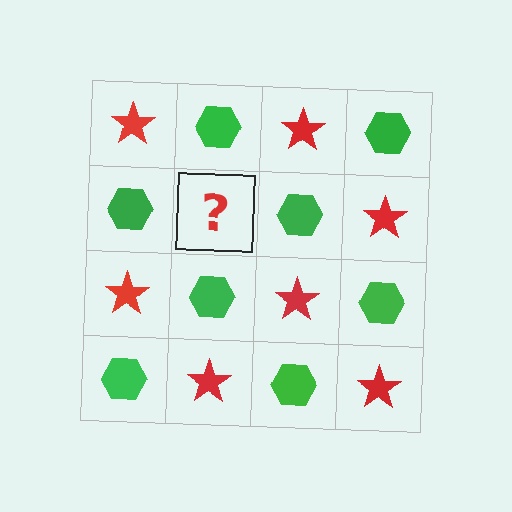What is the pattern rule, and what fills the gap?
The rule is that it alternates red star and green hexagon in a checkerboard pattern. The gap should be filled with a red star.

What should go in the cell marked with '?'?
The missing cell should contain a red star.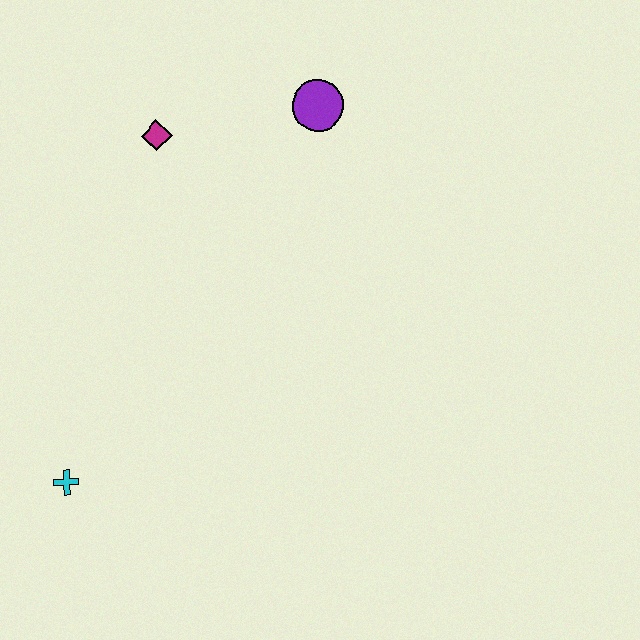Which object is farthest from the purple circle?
The cyan cross is farthest from the purple circle.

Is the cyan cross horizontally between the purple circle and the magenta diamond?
No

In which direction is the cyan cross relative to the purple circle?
The cyan cross is below the purple circle.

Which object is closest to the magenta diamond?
The purple circle is closest to the magenta diamond.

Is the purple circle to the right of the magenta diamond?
Yes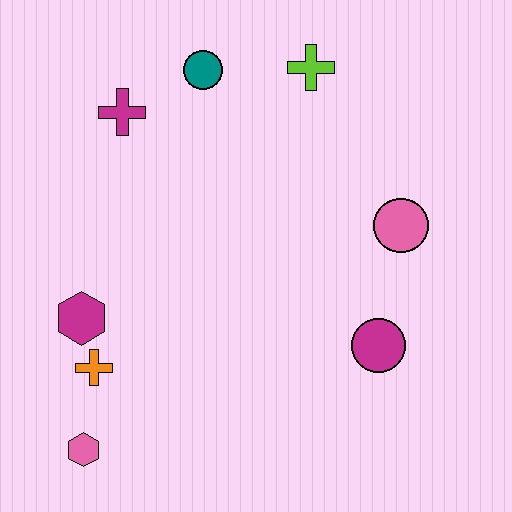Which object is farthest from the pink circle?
The pink hexagon is farthest from the pink circle.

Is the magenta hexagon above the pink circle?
No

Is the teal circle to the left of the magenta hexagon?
No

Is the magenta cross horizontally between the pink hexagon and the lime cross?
Yes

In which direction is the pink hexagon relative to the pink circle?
The pink hexagon is to the left of the pink circle.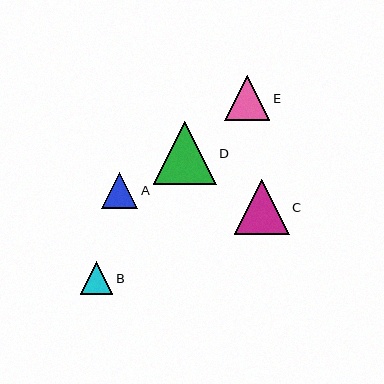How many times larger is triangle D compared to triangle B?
Triangle D is approximately 1.9 times the size of triangle B.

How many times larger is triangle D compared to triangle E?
Triangle D is approximately 1.4 times the size of triangle E.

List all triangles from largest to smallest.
From largest to smallest: D, C, E, A, B.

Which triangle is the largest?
Triangle D is the largest with a size of approximately 63 pixels.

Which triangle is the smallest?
Triangle B is the smallest with a size of approximately 33 pixels.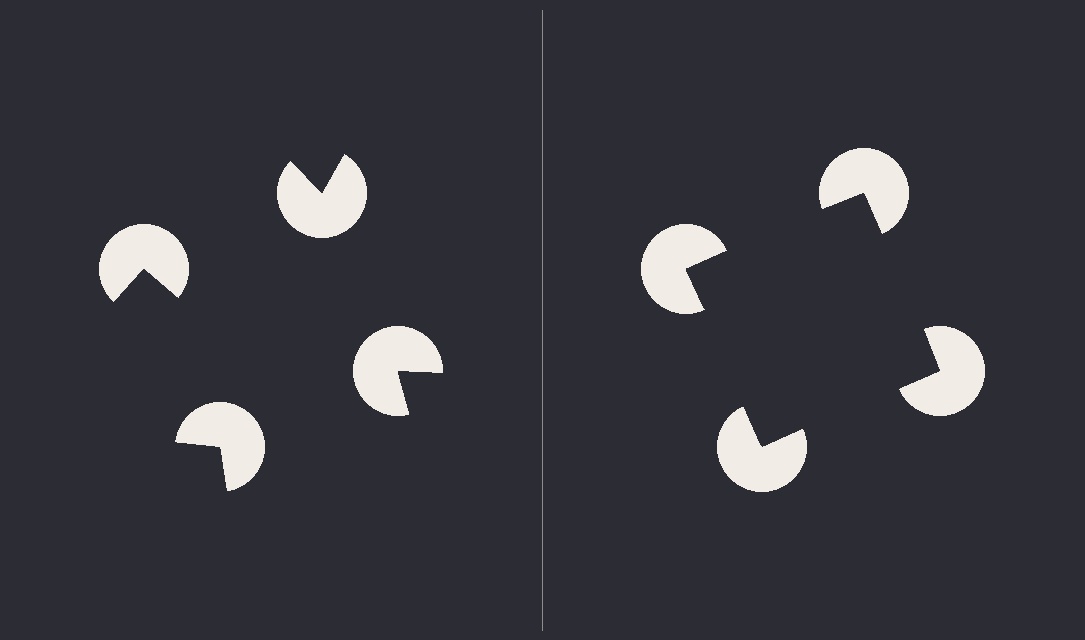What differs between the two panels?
The pac-man discs are positioned identically on both sides; only the wedge orientations differ. On the right they align to a square; on the left they are misaligned.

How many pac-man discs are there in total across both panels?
8 — 4 on each side.